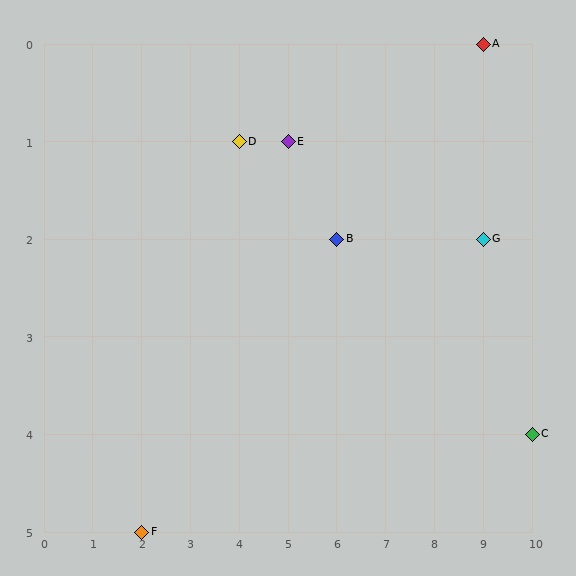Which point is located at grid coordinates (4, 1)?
Point D is at (4, 1).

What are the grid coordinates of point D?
Point D is at grid coordinates (4, 1).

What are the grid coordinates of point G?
Point G is at grid coordinates (9, 2).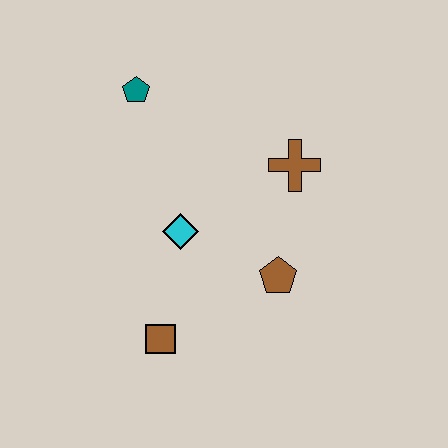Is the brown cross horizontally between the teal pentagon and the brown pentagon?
No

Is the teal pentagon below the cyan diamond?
No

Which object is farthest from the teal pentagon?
The brown square is farthest from the teal pentagon.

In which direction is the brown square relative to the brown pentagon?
The brown square is to the left of the brown pentagon.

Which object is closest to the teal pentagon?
The cyan diamond is closest to the teal pentagon.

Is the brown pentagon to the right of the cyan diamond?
Yes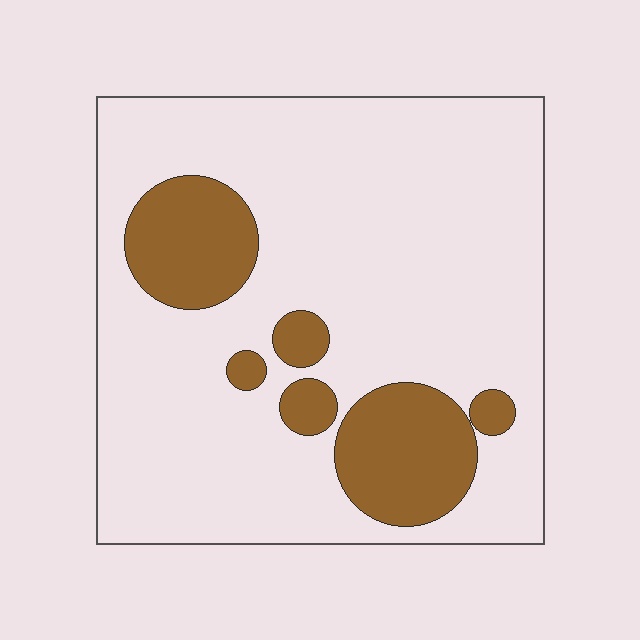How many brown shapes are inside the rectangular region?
6.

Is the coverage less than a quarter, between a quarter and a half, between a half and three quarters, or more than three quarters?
Less than a quarter.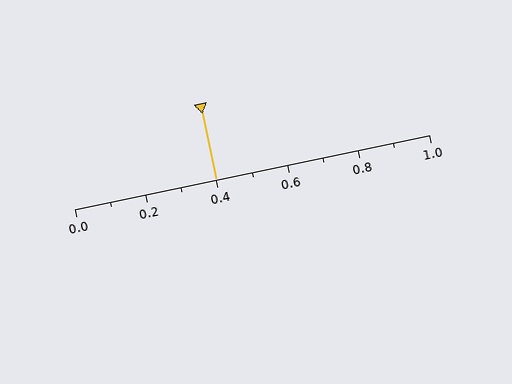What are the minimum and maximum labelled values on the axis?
The axis runs from 0.0 to 1.0.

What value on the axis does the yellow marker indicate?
The marker indicates approximately 0.4.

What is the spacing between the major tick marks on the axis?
The major ticks are spaced 0.2 apart.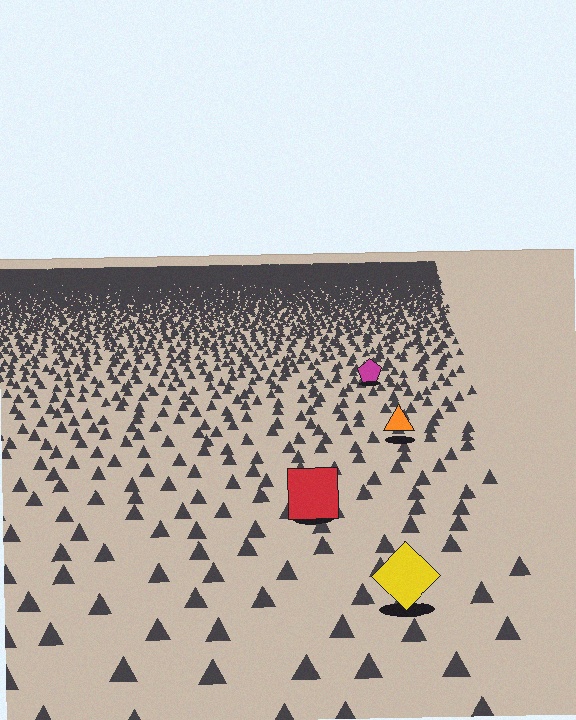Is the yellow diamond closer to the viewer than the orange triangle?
Yes. The yellow diamond is closer — you can tell from the texture gradient: the ground texture is coarser near it.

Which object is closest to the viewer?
The yellow diamond is closest. The texture marks near it are larger and more spread out.